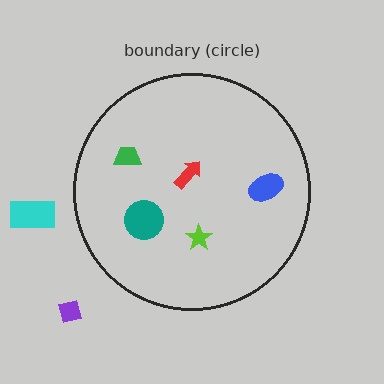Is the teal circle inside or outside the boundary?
Inside.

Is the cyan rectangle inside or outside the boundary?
Outside.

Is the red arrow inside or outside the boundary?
Inside.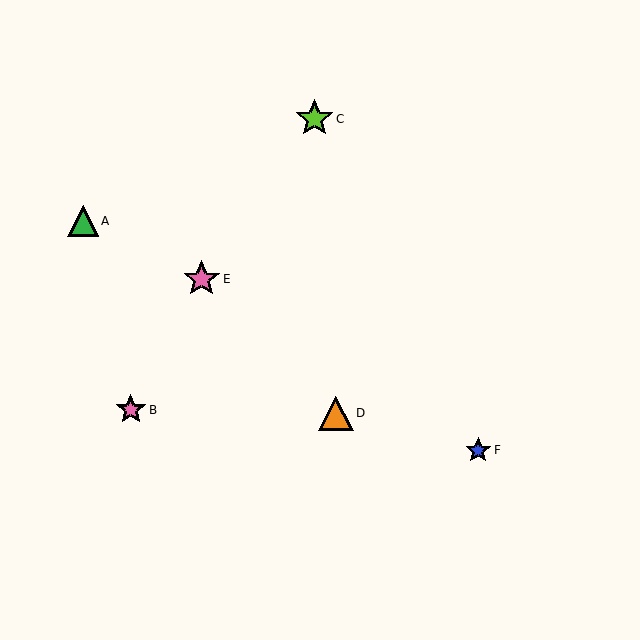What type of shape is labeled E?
Shape E is a pink star.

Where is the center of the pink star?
The center of the pink star is at (131, 410).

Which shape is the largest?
The lime star (labeled C) is the largest.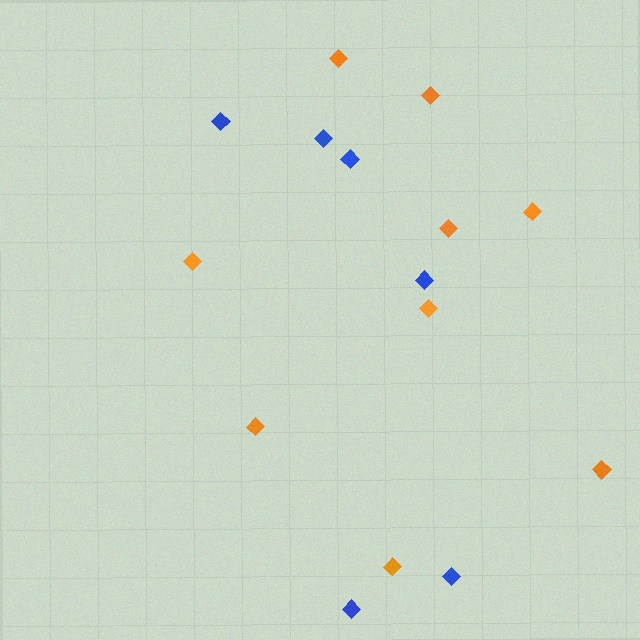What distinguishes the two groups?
There are 2 groups: one group of blue diamonds (6) and one group of orange diamonds (9).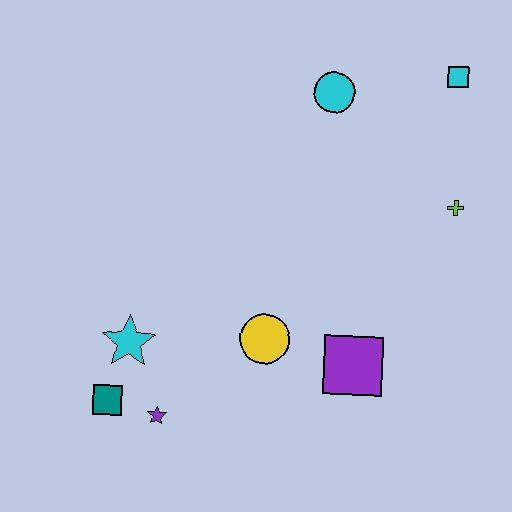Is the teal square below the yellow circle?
Yes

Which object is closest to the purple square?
The yellow circle is closest to the purple square.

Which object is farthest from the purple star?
The cyan square is farthest from the purple star.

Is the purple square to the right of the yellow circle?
Yes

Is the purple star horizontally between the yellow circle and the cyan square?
No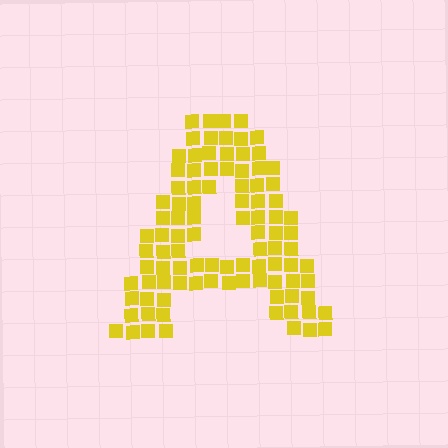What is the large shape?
The large shape is the letter A.